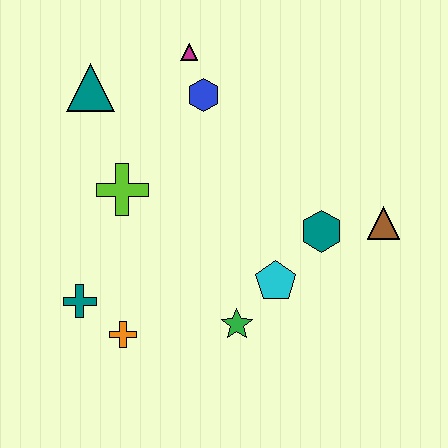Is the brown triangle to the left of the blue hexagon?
No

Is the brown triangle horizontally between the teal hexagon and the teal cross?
No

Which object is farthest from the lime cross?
The brown triangle is farthest from the lime cross.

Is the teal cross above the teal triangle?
No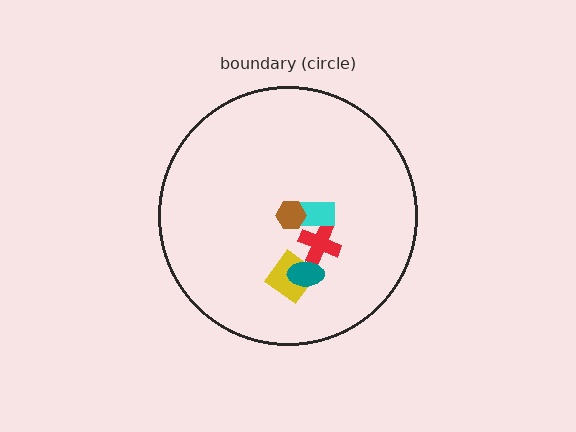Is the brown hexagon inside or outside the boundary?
Inside.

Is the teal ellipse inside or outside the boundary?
Inside.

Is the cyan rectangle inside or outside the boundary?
Inside.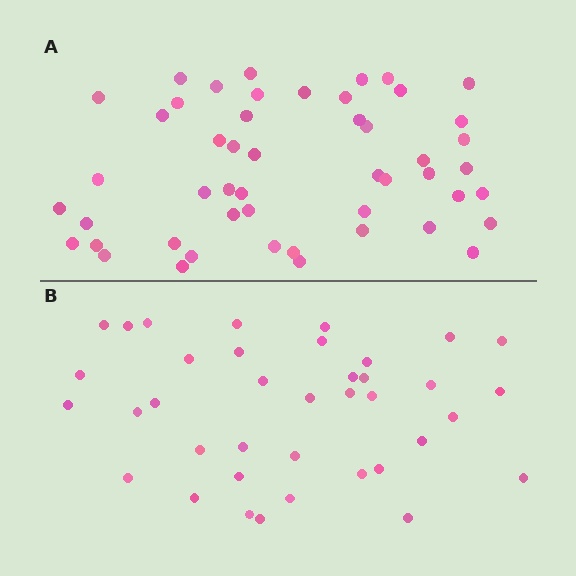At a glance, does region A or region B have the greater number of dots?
Region A (the top region) has more dots.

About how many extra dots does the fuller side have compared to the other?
Region A has roughly 12 or so more dots than region B.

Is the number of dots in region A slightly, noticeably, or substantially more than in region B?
Region A has noticeably more, but not dramatically so. The ratio is roughly 1.3 to 1.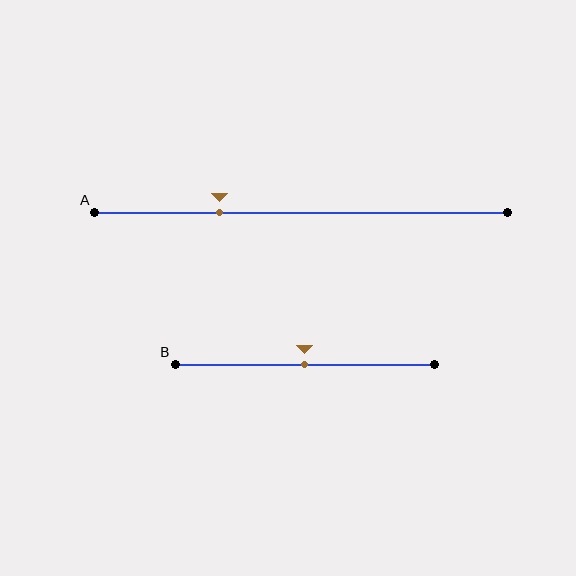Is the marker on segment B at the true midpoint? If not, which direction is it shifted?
Yes, the marker on segment B is at the true midpoint.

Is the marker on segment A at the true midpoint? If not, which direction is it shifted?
No, the marker on segment A is shifted to the left by about 20% of the segment length.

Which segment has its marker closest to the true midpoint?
Segment B has its marker closest to the true midpoint.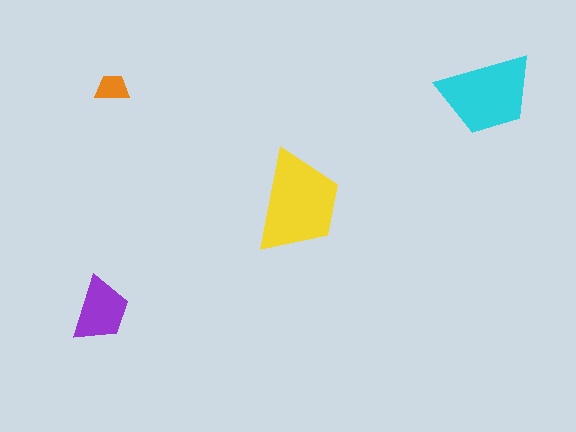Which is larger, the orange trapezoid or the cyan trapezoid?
The cyan one.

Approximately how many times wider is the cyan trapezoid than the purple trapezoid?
About 1.5 times wider.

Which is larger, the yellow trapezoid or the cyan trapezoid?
The yellow one.